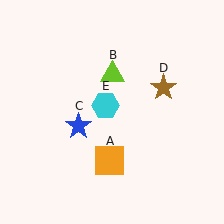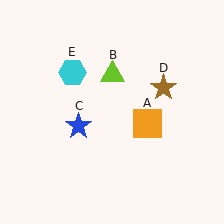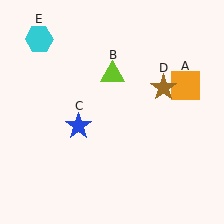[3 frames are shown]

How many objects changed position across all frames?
2 objects changed position: orange square (object A), cyan hexagon (object E).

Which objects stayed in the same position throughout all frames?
Lime triangle (object B) and blue star (object C) and brown star (object D) remained stationary.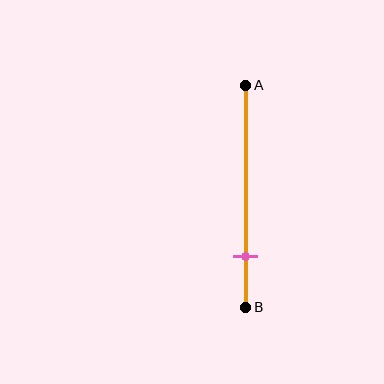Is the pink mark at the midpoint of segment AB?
No, the mark is at about 75% from A, not at the 50% midpoint.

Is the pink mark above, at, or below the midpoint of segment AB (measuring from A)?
The pink mark is below the midpoint of segment AB.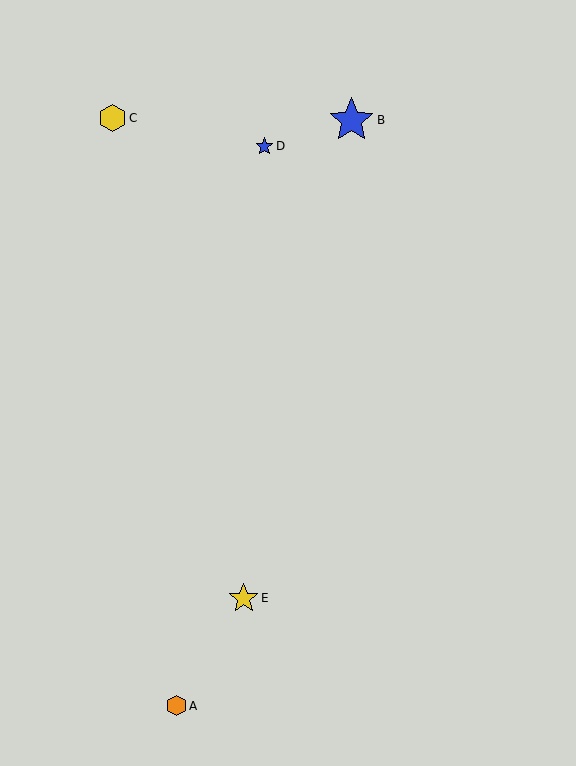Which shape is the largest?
The blue star (labeled B) is the largest.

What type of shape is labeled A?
Shape A is an orange hexagon.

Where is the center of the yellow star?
The center of the yellow star is at (244, 598).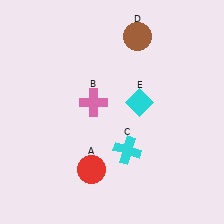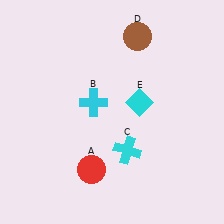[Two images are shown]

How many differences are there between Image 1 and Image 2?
There is 1 difference between the two images.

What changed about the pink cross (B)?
In Image 1, B is pink. In Image 2, it changed to cyan.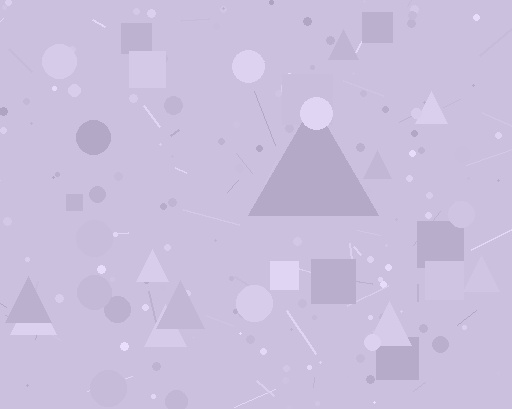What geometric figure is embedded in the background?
A triangle is embedded in the background.